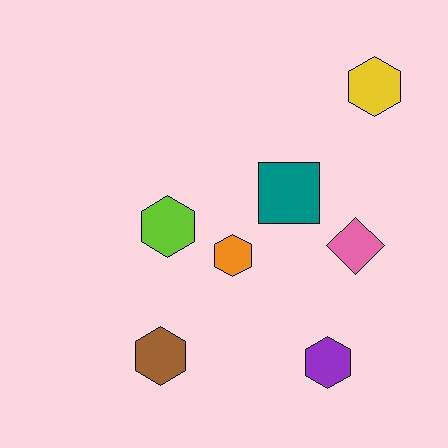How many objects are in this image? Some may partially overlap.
There are 7 objects.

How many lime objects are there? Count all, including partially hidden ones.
There is 1 lime object.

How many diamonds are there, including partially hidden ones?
There is 1 diamond.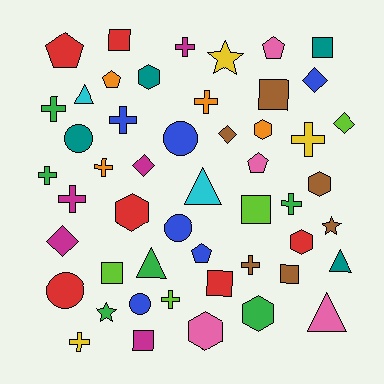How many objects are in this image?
There are 50 objects.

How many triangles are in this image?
There are 5 triangles.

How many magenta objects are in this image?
There are 5 magenta objects.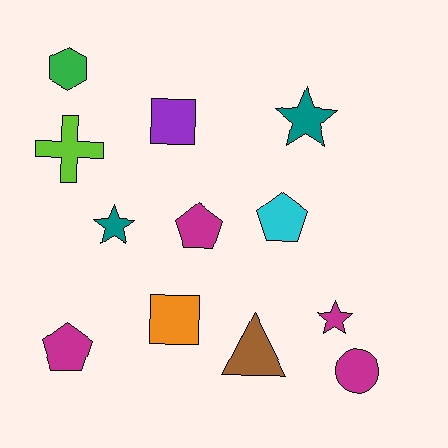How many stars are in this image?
There are 3 stars.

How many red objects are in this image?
There are no red objects.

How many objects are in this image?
There are 12 objects.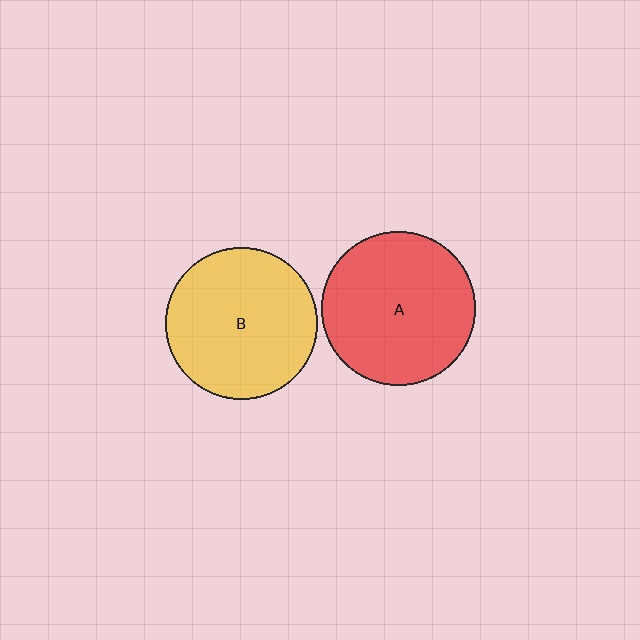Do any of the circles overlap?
No, none of the circles overlap.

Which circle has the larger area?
Circle A (red).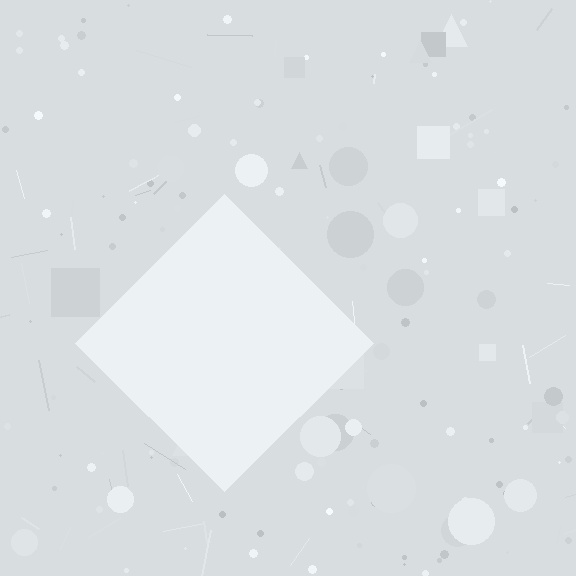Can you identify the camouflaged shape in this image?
The camouflaged shape is a diamond.